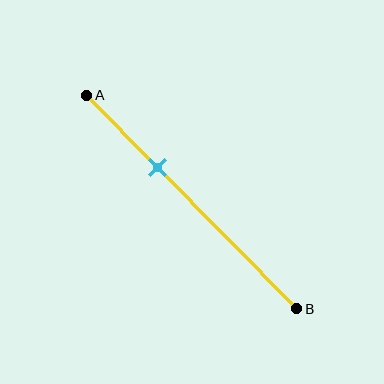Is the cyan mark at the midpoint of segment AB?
No, the mark is at about 35% from A, not at the 50% midpoint.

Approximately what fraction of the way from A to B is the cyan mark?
The cyan mark is approximately 35% of the way from A to B.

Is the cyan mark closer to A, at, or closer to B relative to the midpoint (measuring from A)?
The cyan mark is closer to point A than the midpoint of segment AB.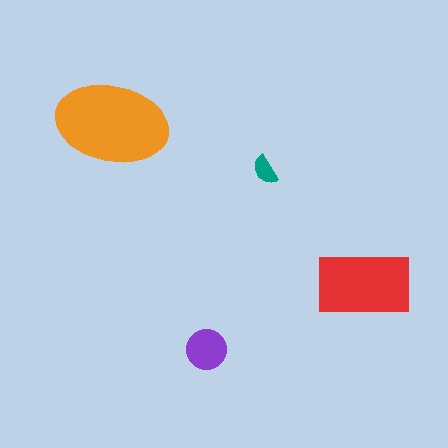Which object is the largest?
The orange ellipse.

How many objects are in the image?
There are 4 objects in the image.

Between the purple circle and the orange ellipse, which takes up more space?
The orange ellipse.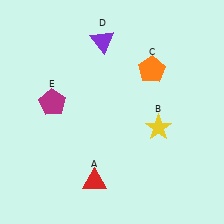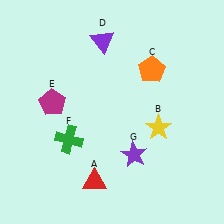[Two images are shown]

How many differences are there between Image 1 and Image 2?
There are 2 differences between the two images.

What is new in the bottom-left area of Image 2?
A green cross (F) was added in the bottom-left area of Image 2.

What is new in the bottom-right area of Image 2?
A purple star (G) was added in the bottom-right area of Image 2.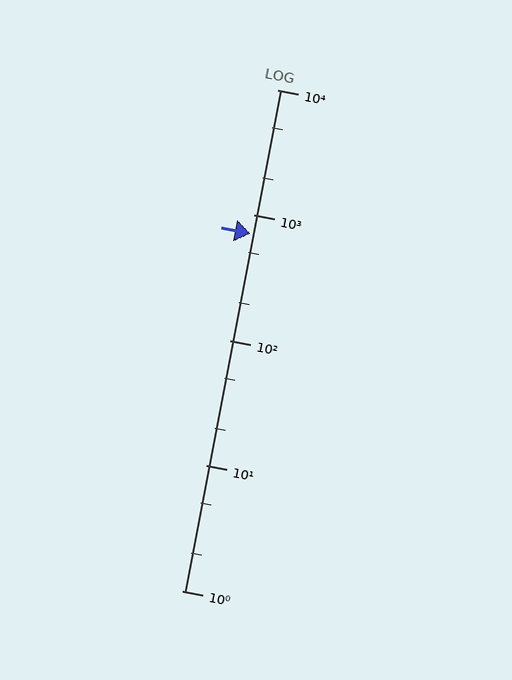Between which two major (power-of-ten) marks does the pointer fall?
The pointer is between 100 and 1000.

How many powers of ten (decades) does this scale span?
The scale spans 4 decades, from 1 to 10000.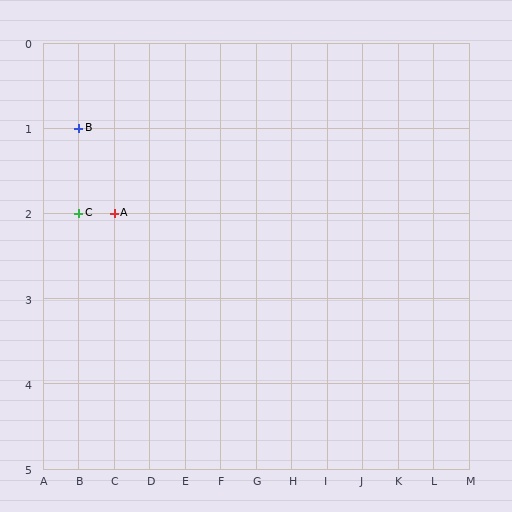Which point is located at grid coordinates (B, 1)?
Point B is at (B, 1).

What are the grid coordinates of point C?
Point C is at grid coordinates (B, 2).